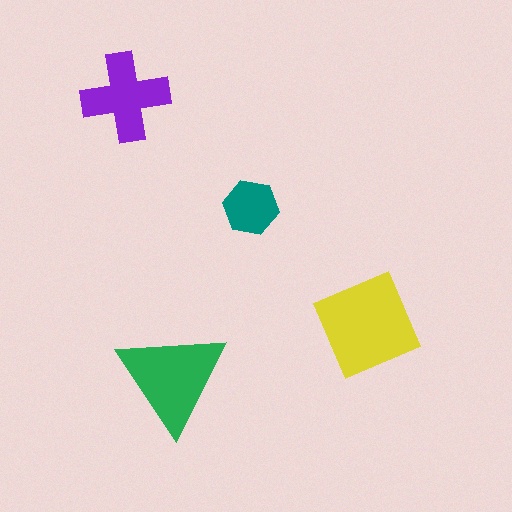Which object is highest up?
The purple cross is topmost.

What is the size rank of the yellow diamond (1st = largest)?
1st.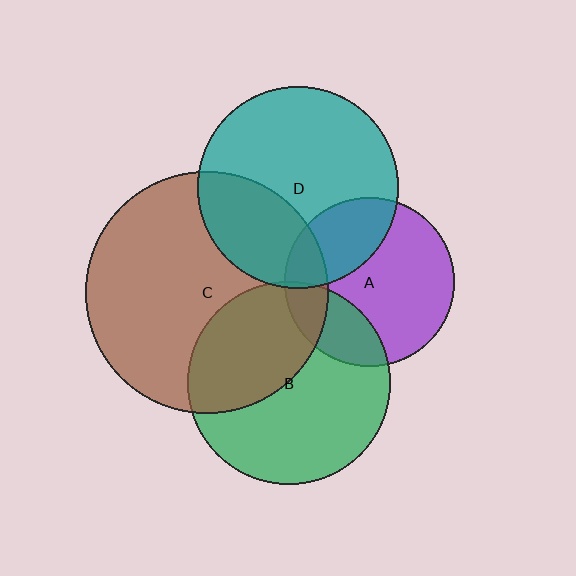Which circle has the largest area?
Circle C (brown).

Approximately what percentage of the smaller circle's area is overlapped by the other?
Approximately 25%.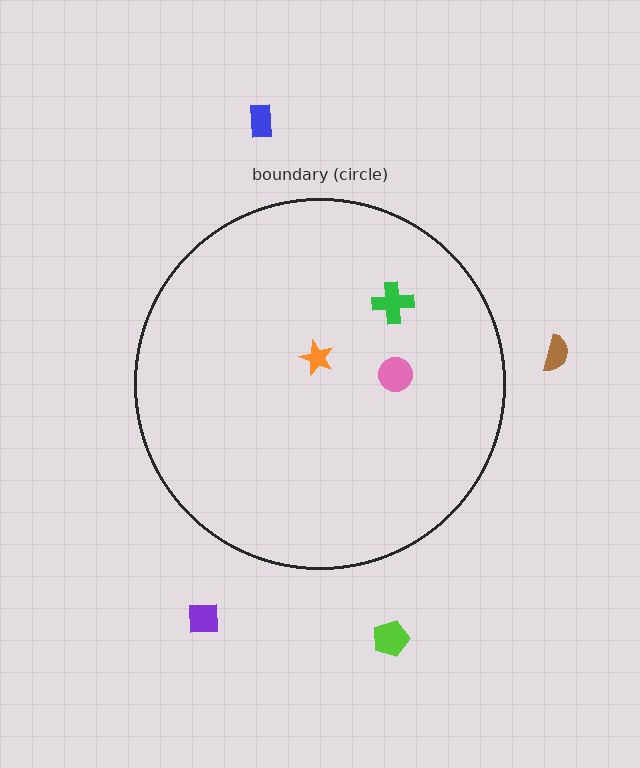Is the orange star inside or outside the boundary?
Inside.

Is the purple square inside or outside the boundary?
Outside.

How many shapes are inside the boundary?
3 inside, 4 outside.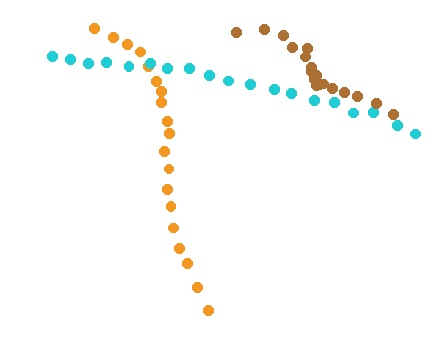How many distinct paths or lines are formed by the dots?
There are 3 distinct paths.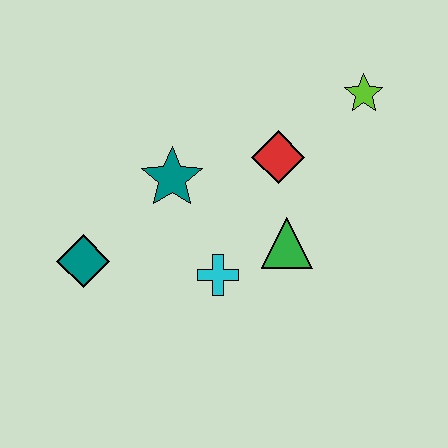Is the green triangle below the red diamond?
Yes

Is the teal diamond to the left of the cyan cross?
Yes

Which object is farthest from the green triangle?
The teal diamond is farthest from the green triangle.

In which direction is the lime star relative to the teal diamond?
The lime star is to the right of the teal diamond.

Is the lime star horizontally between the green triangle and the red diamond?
No